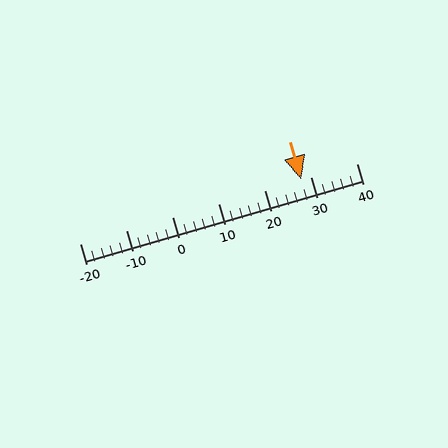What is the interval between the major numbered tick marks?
The major tick marks are spaced 10 units apart.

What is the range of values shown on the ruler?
The ruler shows values from -20 to 40.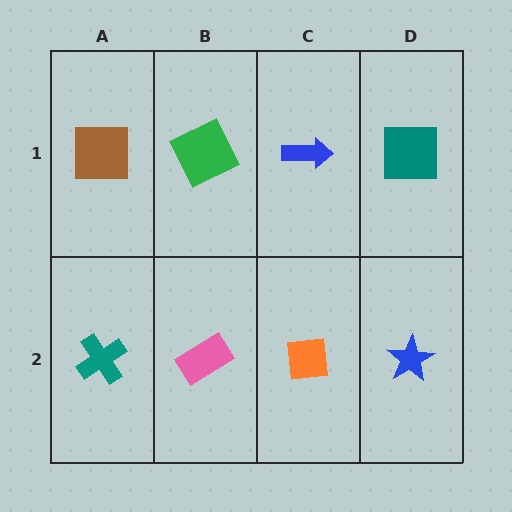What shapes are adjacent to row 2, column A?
A brown square (row 1, column A), a pink rectangle (row 2, column B).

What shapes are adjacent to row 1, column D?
A blue star (row 2, column D), a blue arrow (row 1, column C).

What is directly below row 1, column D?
A blue star.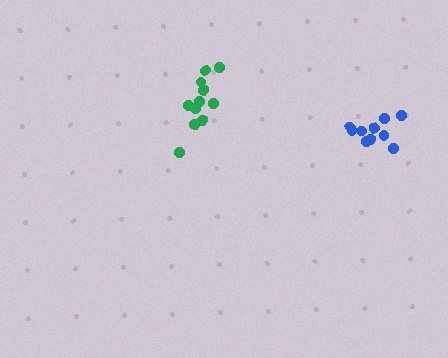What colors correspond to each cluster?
The clusters are colored: green, blue.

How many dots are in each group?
Group 1: 11 dots, Group 2: 10 dots (21 total).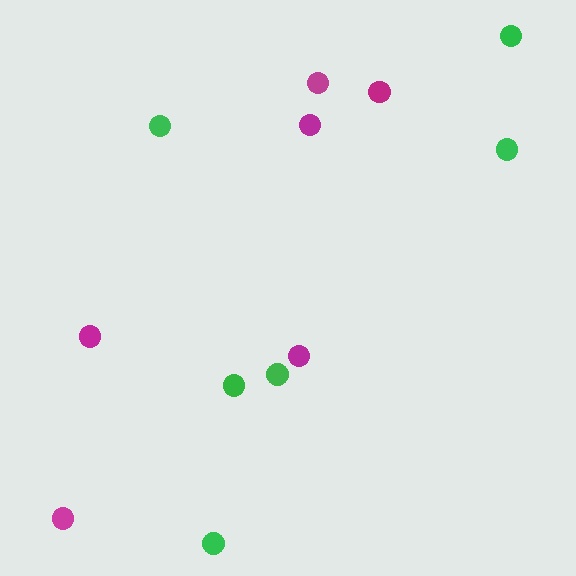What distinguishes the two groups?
There are 2 groups: one group of magenta circles (6) and one group of green circles (6).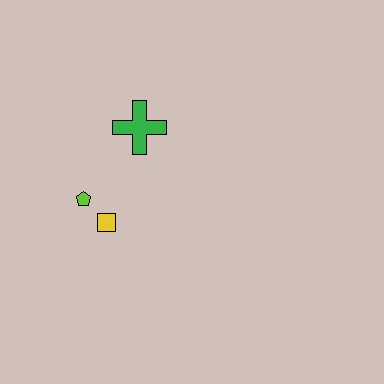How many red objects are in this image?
There are no red objects.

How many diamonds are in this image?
There are no diamonds.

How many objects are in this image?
There are 3 objects.